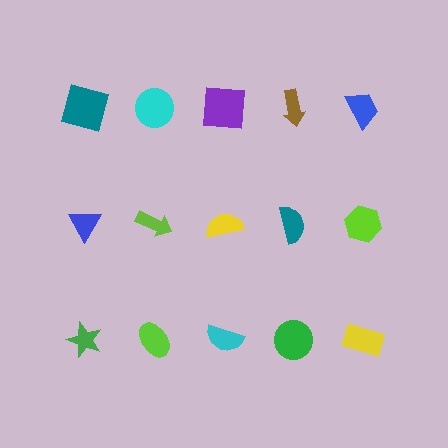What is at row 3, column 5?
A yellow rectangle.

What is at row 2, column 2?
A lime arrow.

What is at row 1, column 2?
A cyan circle.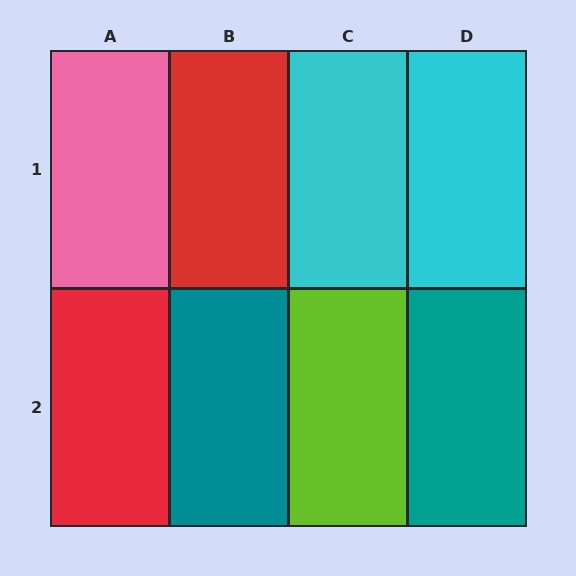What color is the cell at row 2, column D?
Teal.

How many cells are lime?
1 cell is lime.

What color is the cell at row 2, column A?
Red.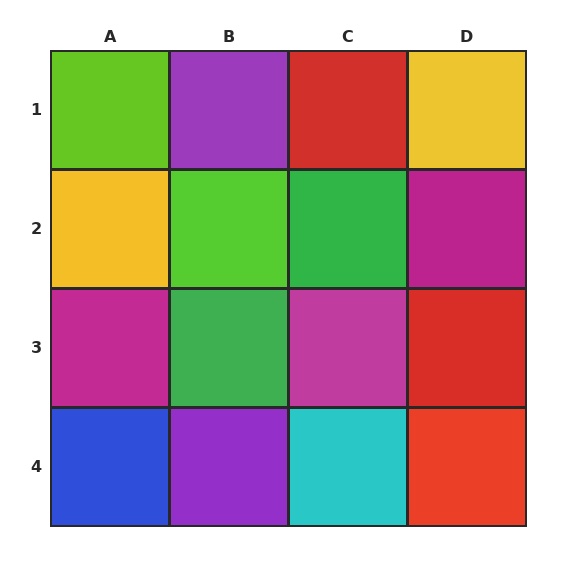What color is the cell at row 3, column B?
Green.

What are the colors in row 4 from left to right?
Blue, purple, cyan, red.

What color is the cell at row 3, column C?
Magenta.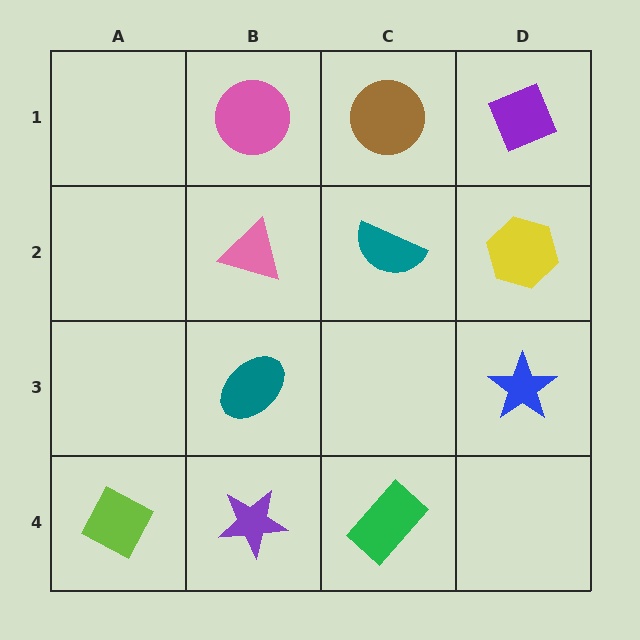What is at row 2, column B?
A pink triangle.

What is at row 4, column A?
A lime diamond.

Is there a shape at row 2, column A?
No, that cell is empty.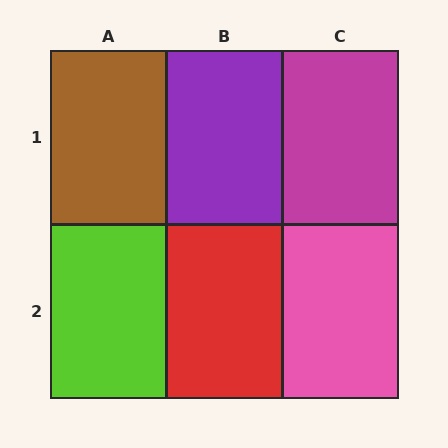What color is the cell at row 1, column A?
Brown.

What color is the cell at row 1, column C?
Magenta.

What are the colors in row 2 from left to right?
Lime, red, pink.